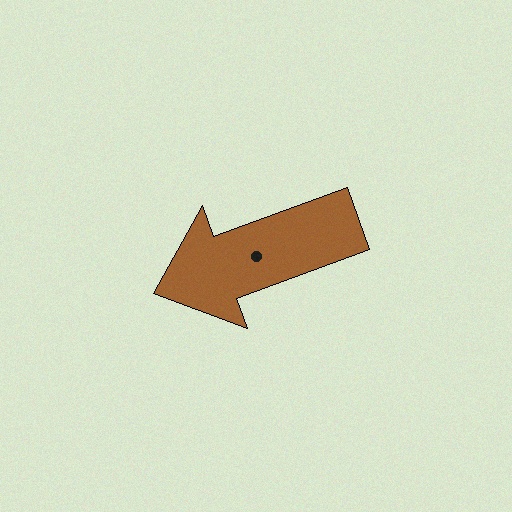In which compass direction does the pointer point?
West.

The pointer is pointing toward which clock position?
Roughly 8 o'clock.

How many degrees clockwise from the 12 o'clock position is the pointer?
Approximately 250 degrees.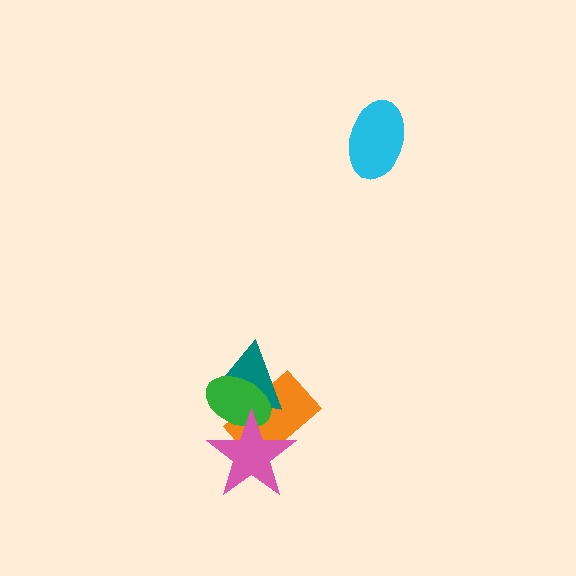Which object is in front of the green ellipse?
The pink star is in front of the green ellipse.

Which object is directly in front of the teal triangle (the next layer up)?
The green ellipse is directly in front of the teal triangle.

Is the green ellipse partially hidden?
Yes, it is partially covered by another shape.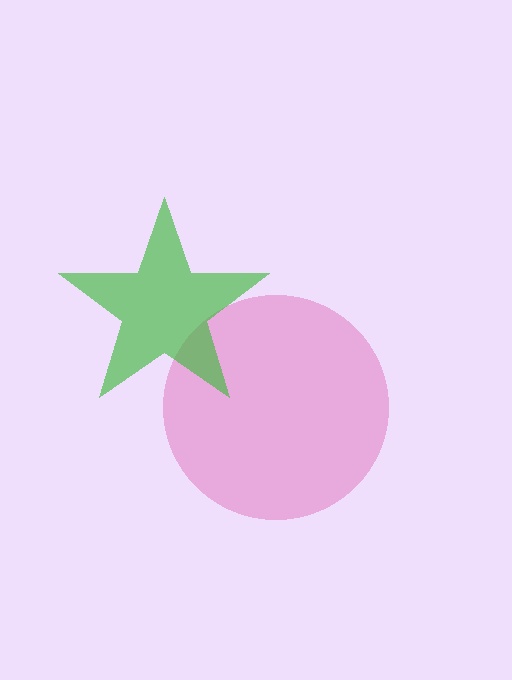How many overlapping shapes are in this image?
There are 2 overlapping shapes in the image.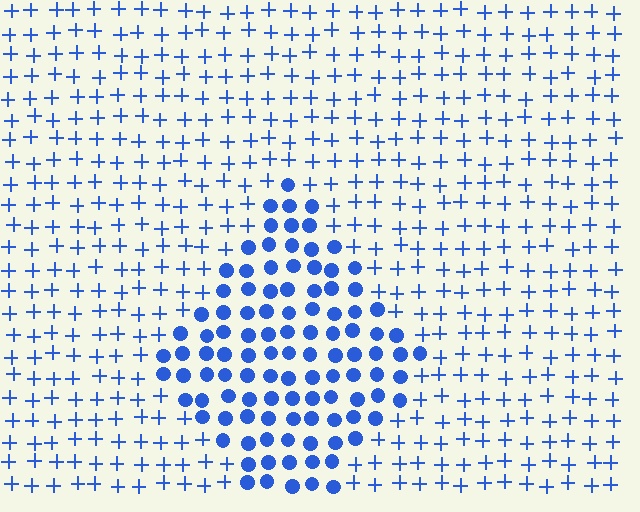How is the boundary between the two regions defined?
The boundary is defined by a change in element shape: circles inside vs. plus signs outside. All elements share the same color and spacing.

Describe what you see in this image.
The image is filled with small blue elements arranged in a uniform grid. A diamond-shaped region contains circles, while the surrounding area contains plus signs. The boundary is defined purely by the change in element shape.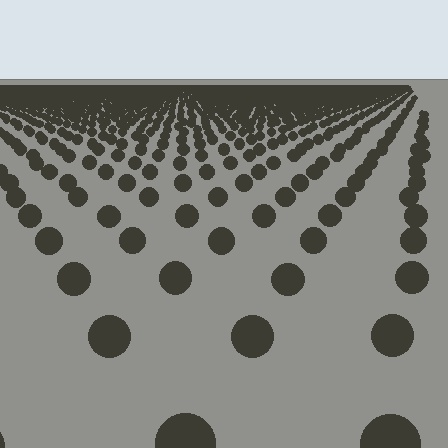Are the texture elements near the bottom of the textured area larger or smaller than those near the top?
Larger. Near the bottom, elements are closer to the viewer and appear at a bigger on-screen size.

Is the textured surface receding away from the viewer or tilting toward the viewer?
The surface is receding away from the viewer. Texture elements get smaller and denser toward the top.